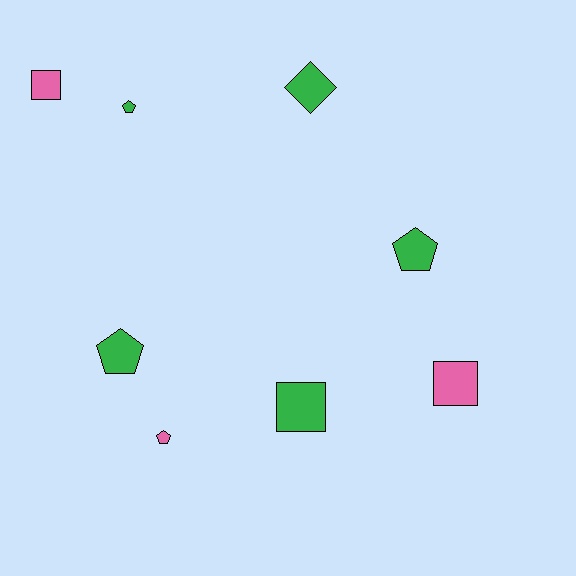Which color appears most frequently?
Green, with 5 objects.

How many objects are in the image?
There are 8 objects.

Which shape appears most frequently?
Pentagon, with 4 objects.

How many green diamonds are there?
There is 1 green diamond.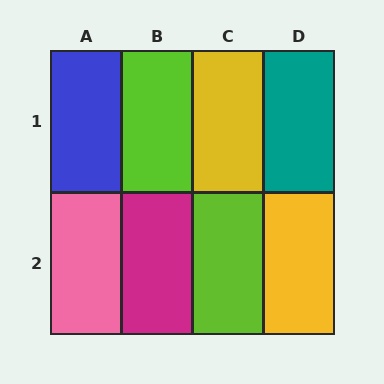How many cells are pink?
1 cell is pink.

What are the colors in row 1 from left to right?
Blue, lime, yellow, teal.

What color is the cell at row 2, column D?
Yellow.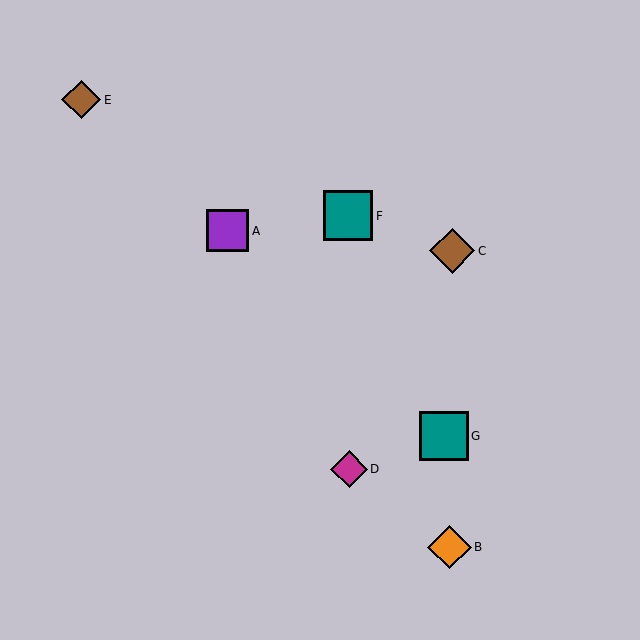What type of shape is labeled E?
Shape E is a brown diamond.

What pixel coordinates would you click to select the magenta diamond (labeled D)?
Click at (349, 469) to select the magenta diamond D.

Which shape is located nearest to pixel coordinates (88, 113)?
The brown diamond (labeled E) at (81, 100) is nearest to that location.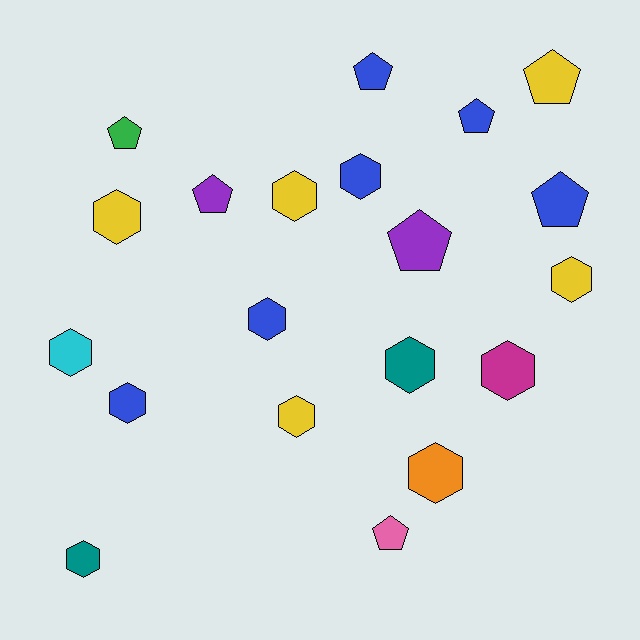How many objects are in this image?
There are 20 objects.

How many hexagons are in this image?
There are 12 hexagons.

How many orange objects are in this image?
There is 1 orange object.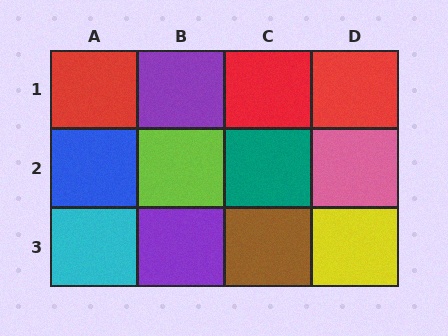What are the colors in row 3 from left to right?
Cyan, purple, brown, yellow.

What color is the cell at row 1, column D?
Red.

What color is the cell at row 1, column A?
Red.